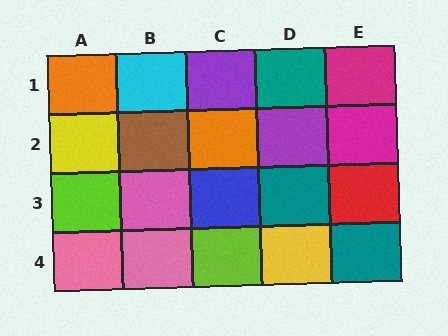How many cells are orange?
2 cells are orange.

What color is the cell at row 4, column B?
Pink.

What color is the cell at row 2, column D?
Purple.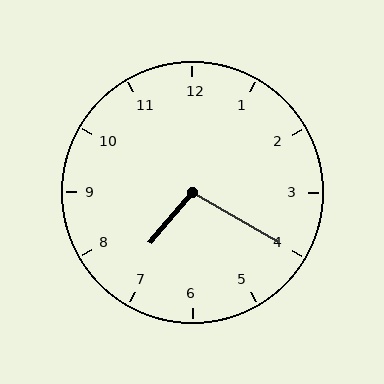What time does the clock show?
7:20.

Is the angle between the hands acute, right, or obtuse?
It is obtuse.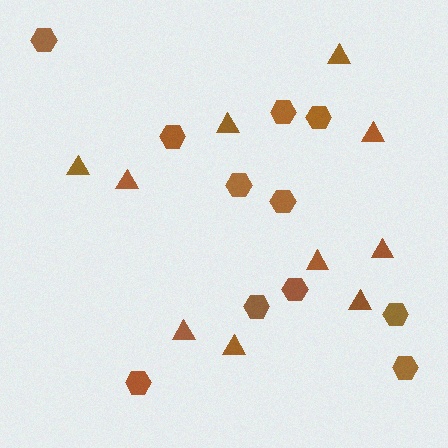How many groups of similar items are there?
There are 2 groups: one group of triangles (10) and one group of hexagons (11).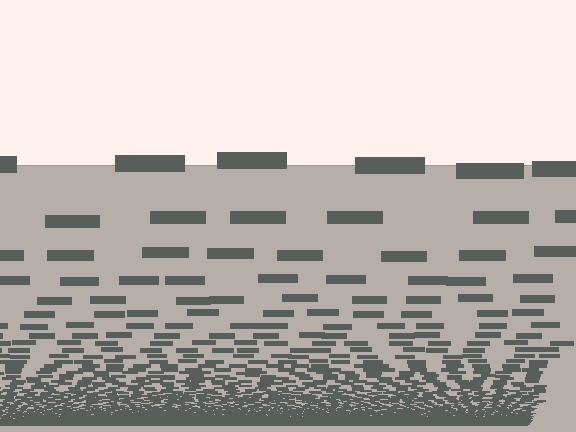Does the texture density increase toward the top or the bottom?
Density increases toward the bottom.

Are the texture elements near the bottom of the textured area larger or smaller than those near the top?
Smaller. The gradient is inverted — elements near the bottom are smaller and denser.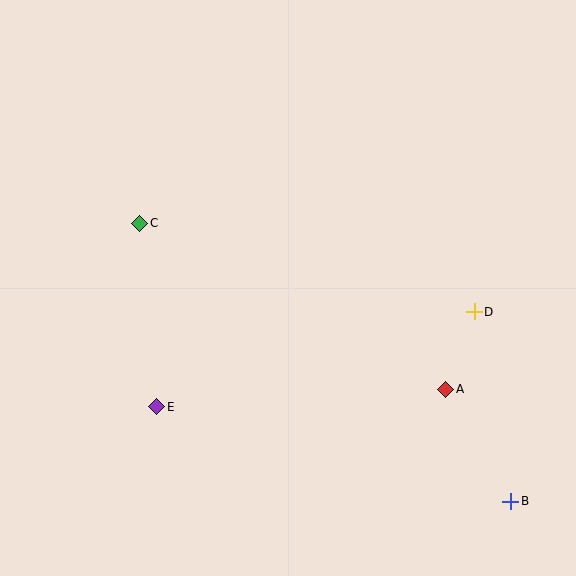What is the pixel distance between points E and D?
The distance between E and D is 331 pixels.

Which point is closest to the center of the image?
Point C at (140, 223) is closest to the center.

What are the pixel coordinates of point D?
Point D is at (474, 312).